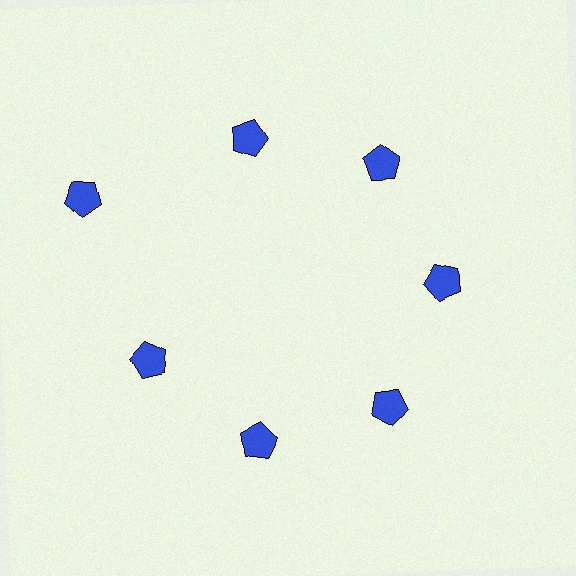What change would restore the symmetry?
The symmetry would be restored by moving it inward, back onto the ring so that all 7 pentagons sit at equal angles and equal distance from the center.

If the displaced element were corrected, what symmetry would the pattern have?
It would have 7-fold rotational symmetry — the pattern would map onto itself every 51 degrees.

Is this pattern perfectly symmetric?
No. The 7 blue pentagons are arranged in a ring, but one element near the 10 o'clock position is pushed outward from the center, breaking the 7-fold rotational symmetry.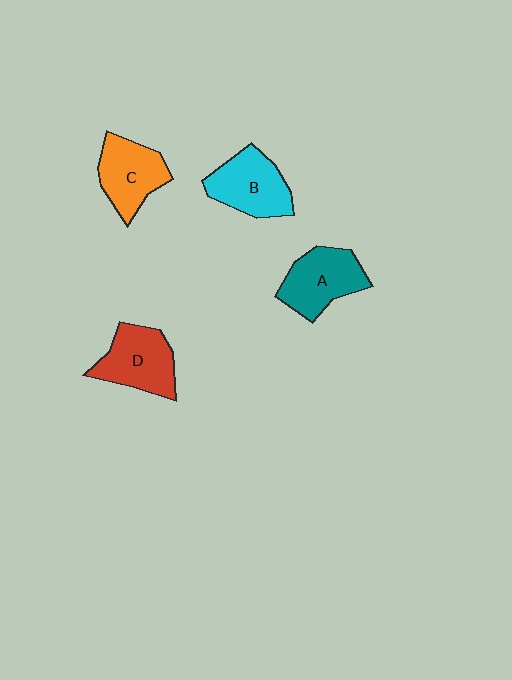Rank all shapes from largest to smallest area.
From largest to smallest: D (red), B (cyan), A (teal), C (orange).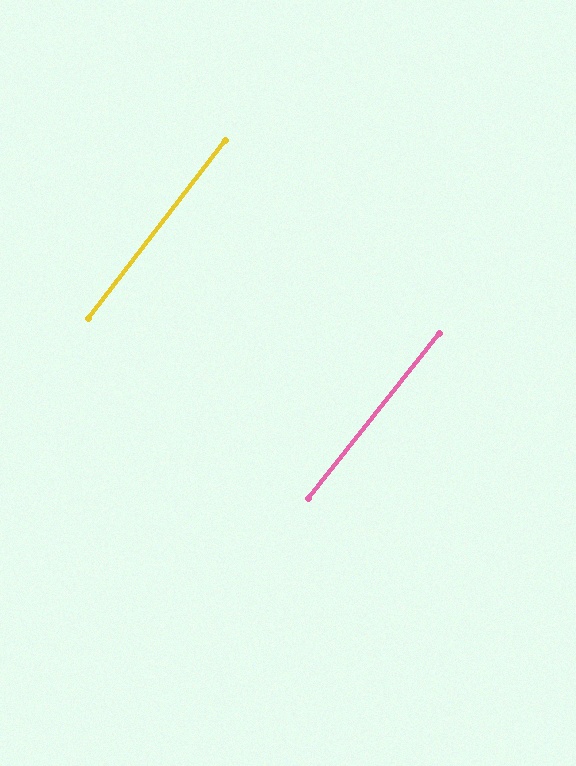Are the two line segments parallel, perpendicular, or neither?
Parallel — their directions differ by only 0.8°.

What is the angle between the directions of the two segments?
Approximately 1 degree.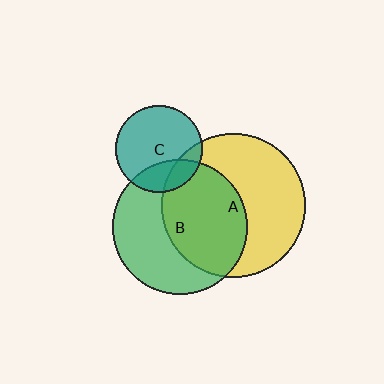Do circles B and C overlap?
Yes.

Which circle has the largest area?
Circle A (yellow).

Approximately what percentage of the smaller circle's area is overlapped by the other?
Approximately 25%.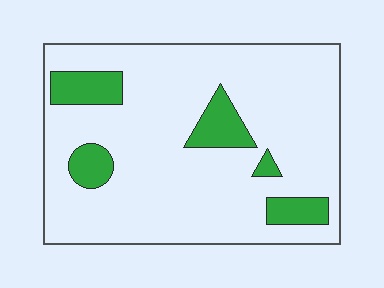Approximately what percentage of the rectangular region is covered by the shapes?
Approximately 15%.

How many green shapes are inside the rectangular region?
5.